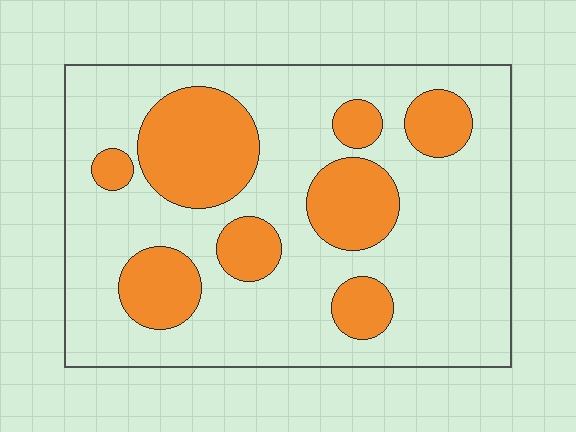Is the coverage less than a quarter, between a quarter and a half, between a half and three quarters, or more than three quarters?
Between a quarter and a half.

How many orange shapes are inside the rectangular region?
8.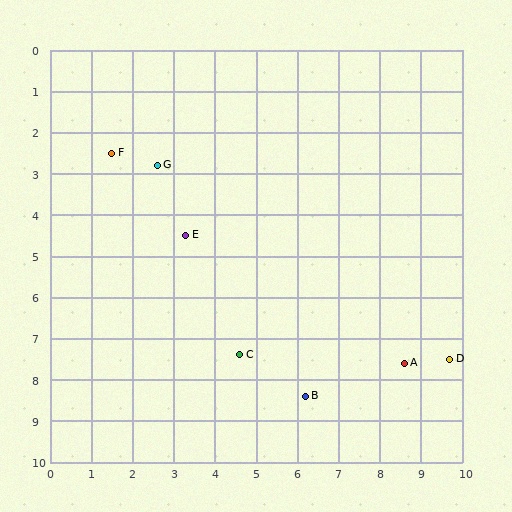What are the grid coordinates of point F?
Point F is at approximately (1.5, 2.5).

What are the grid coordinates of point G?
Point G is at approximately (2.6, 2.8).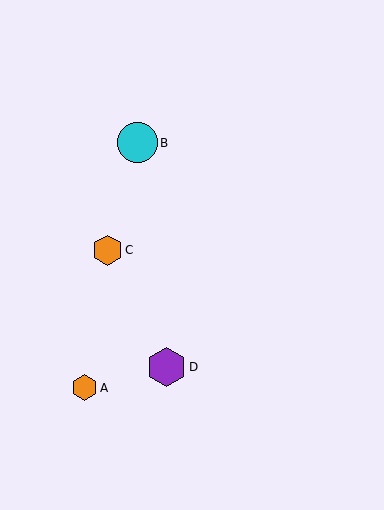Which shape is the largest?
The cyan circle (labeled B) is the largest.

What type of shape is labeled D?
Shape D is a purple hexagon.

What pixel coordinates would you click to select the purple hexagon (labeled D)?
Click at (166, 367) to select the purple hexagon D.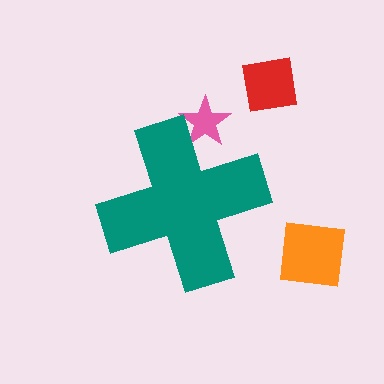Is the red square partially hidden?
No, the red square is fully visible.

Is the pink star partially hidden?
Yes, the pink star is partially hidden behind the teal cross.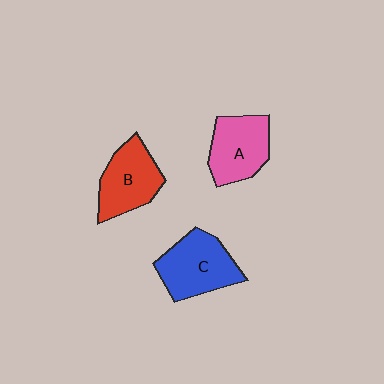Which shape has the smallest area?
Shape A (pink).